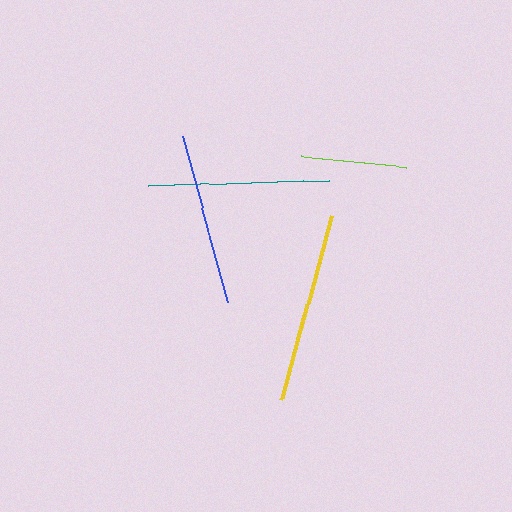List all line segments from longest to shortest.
From longest to shortest: yellow, teal, blue, lime.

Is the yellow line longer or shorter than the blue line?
The yellow line is longer than the blue line.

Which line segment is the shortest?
The lime line is the shortest at approximately 105 pixels.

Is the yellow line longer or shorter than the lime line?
The yellow line is longer than the lime line.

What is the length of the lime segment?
The lime segment is approximately 105 pixels long.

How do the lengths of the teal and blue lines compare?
The teal and blue lines are approximately the same length.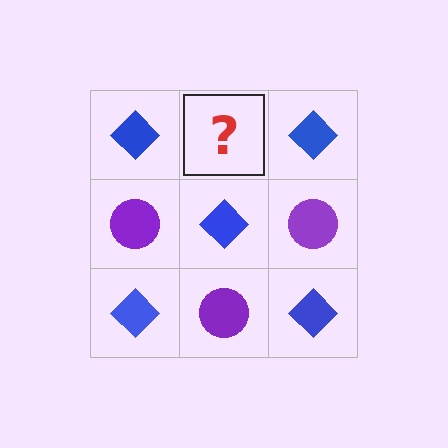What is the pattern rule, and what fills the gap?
The rule is that it alternates blue diamond and purple circle in a checkerboard pattern. The gap should be filled with a purple circle.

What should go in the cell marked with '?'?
The missing cell should contain a purple circle.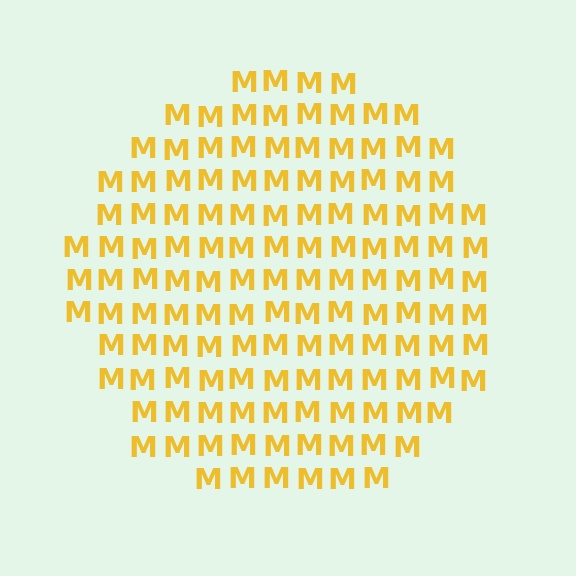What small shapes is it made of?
It is made of small letter M's.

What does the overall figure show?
The overall figure shows a circle.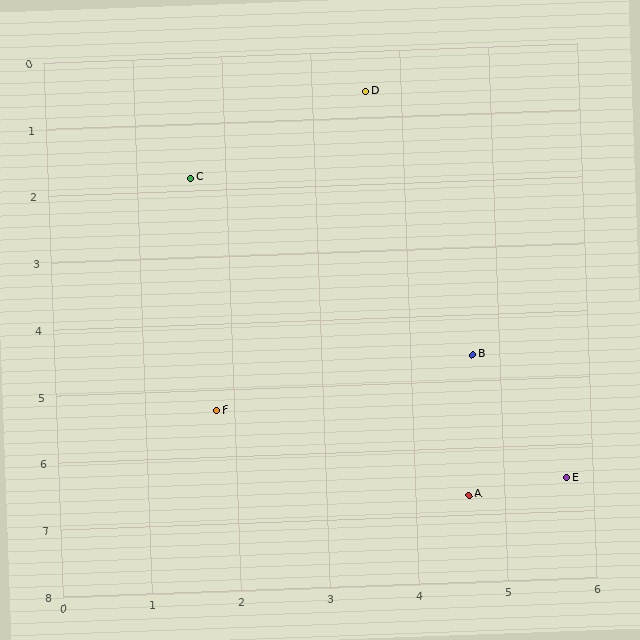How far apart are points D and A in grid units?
Points D and A are about 6.2 grid units apart.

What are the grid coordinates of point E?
Point E is at approximately (5.7, 6.5).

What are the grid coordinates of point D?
Point D is at approximately (3.6, 0.6).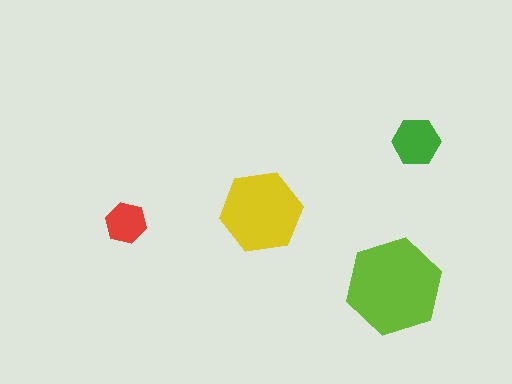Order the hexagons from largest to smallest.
the lime one, the yellow one, the green one, the red one.